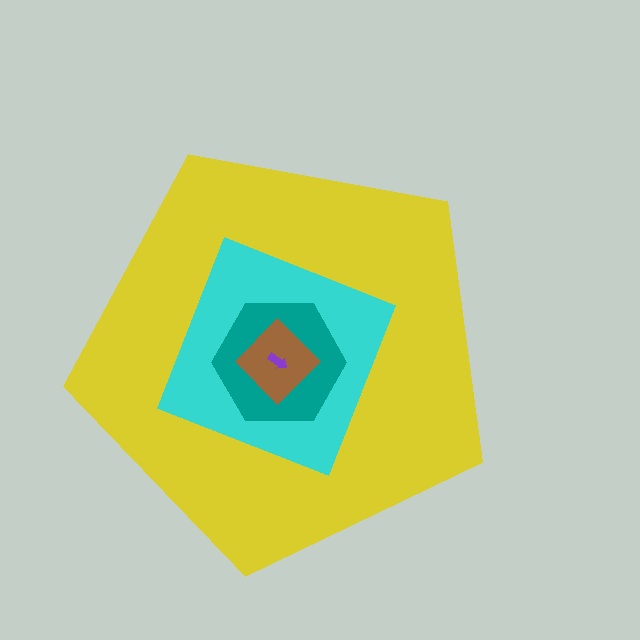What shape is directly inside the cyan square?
The teal hexagon.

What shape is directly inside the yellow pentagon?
The cyan square.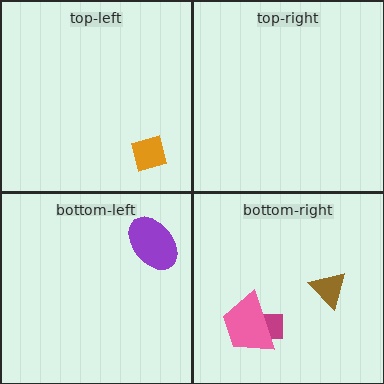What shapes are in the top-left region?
The orange square.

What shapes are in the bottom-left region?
The purple ellipse.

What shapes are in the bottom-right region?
The magenta rectangle, the pink trapezoid, the brown triangle.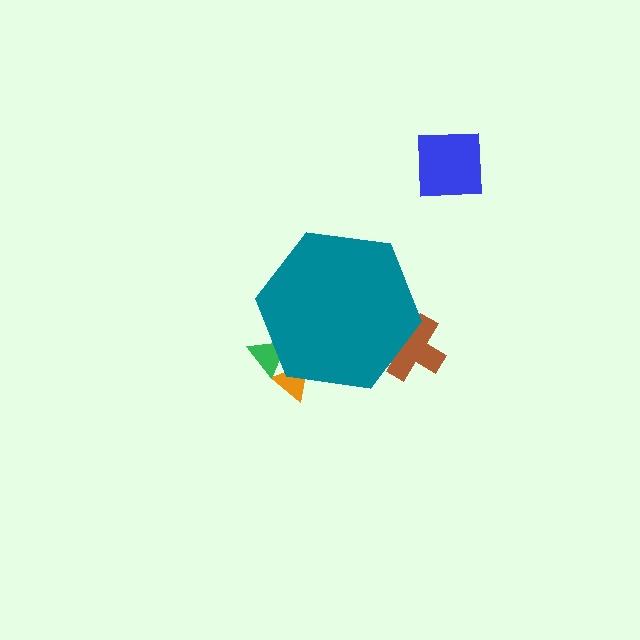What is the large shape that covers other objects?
A teal hexagon.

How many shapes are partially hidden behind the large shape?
3 shapes are partially hidden.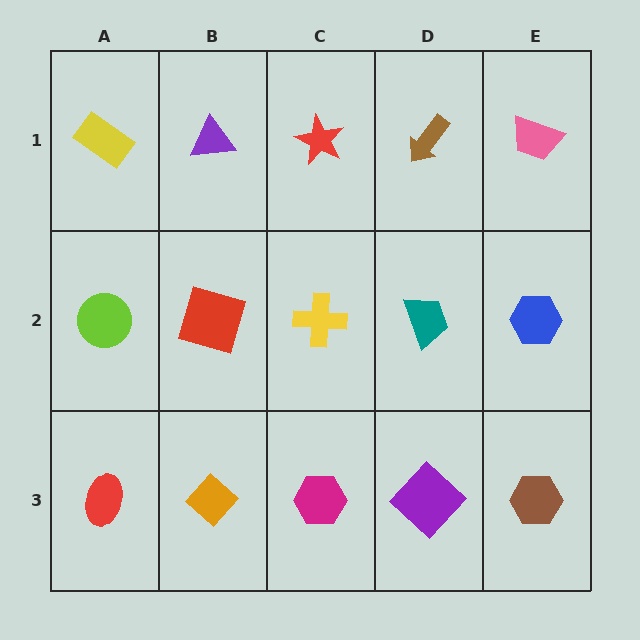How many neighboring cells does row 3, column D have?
3.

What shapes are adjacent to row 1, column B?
A red square (row 2, column B), a yellow rectangle (row 1, column A), a red star (row 1, column C).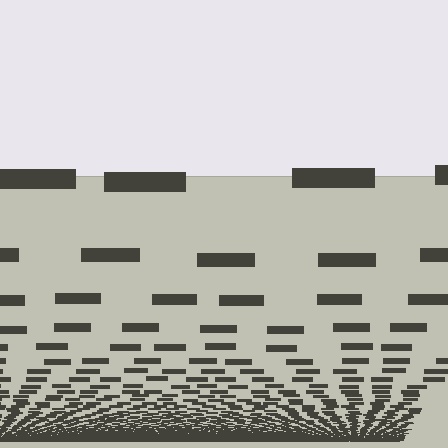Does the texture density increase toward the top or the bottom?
Density increases toward the bottom.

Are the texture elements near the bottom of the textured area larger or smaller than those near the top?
Smaller. The gradient is inverted — elements near the bottom are smaller and denser.